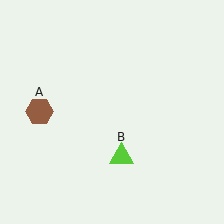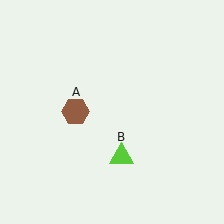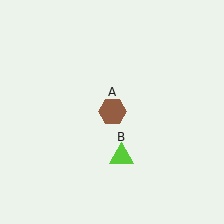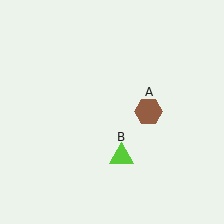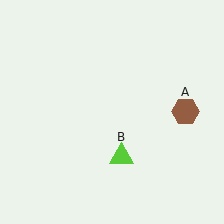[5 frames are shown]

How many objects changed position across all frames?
1 object changed position: brown hexagon (object A).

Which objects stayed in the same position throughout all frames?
Lime triangle (object B) remained stationary.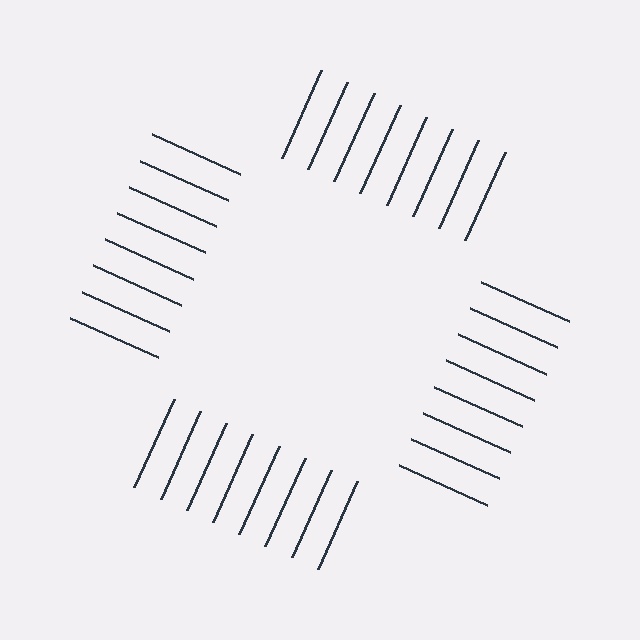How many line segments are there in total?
32 — 8 along each of the 4 edges.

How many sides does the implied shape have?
4 sides — the line-ends trace a square.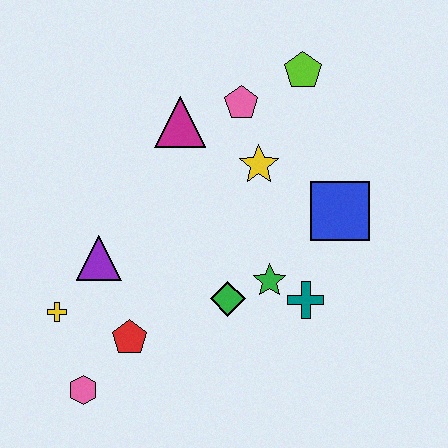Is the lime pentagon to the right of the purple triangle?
Yes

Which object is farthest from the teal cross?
The yellow cross is farthest from the teal cross.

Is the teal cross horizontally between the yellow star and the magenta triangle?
No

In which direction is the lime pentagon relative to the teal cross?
The lime pentagon is above the teal cross.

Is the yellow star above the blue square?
Yes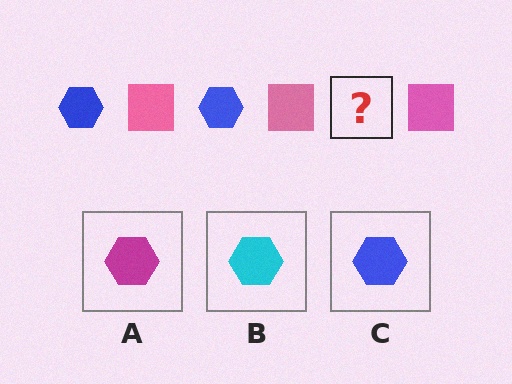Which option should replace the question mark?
Option C.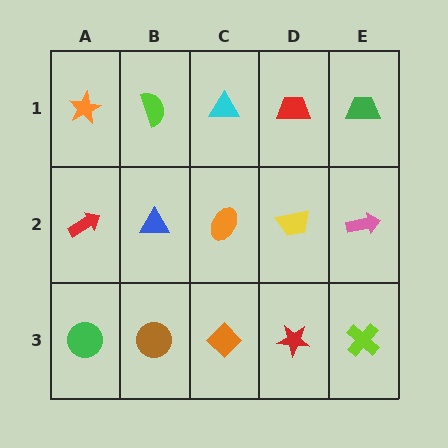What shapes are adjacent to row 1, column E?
A pink arrow (row 2, column E), a red trapezoid (row 1, column D).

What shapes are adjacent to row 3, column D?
A yellow trapezoid (row 2, column D), an orange diamond (row 3, column C), a lime cross (row 3, column E).